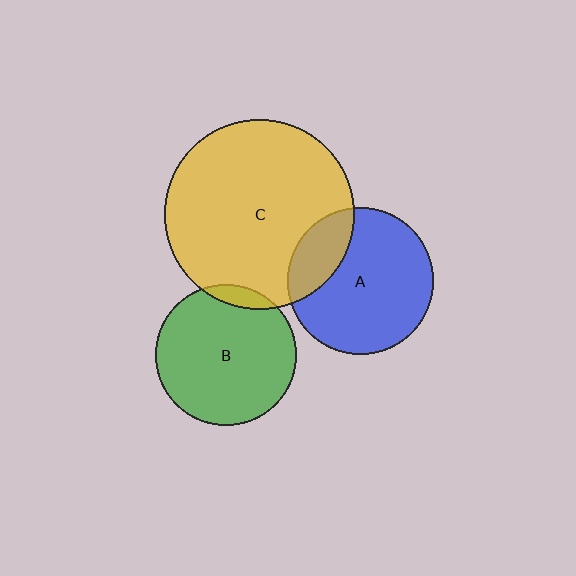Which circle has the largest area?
Circle C (yellow).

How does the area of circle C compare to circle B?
Approximately 1.8 times.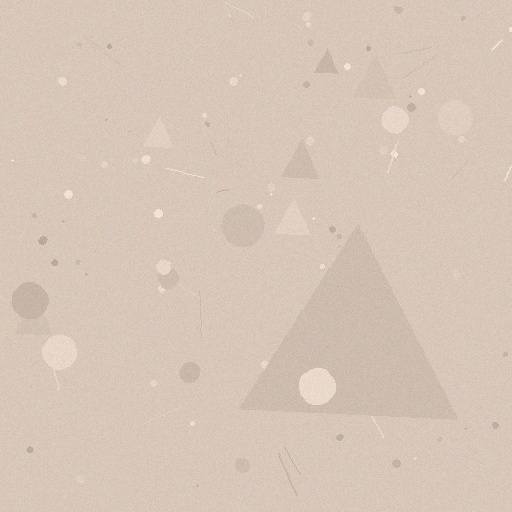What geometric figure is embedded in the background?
A triangle is embedded in the background.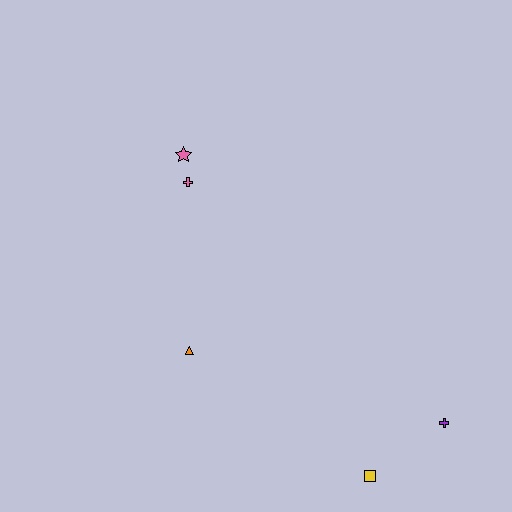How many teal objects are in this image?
There are no teal objects.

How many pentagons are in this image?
There are no pentagons.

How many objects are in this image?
There are 5 objects.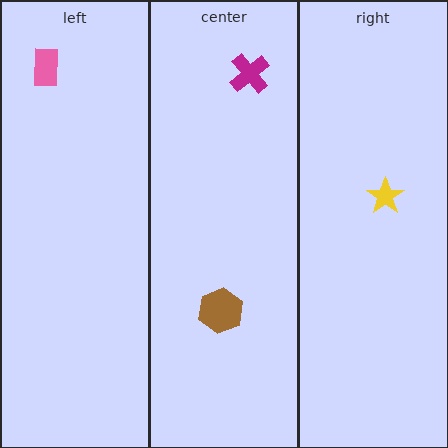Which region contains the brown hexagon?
The center region.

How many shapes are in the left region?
1.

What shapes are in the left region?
The pink rectangle.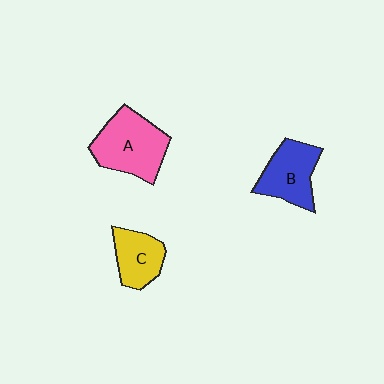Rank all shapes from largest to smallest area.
From largest to smallest: A (pink), B (blue), C (yellow).